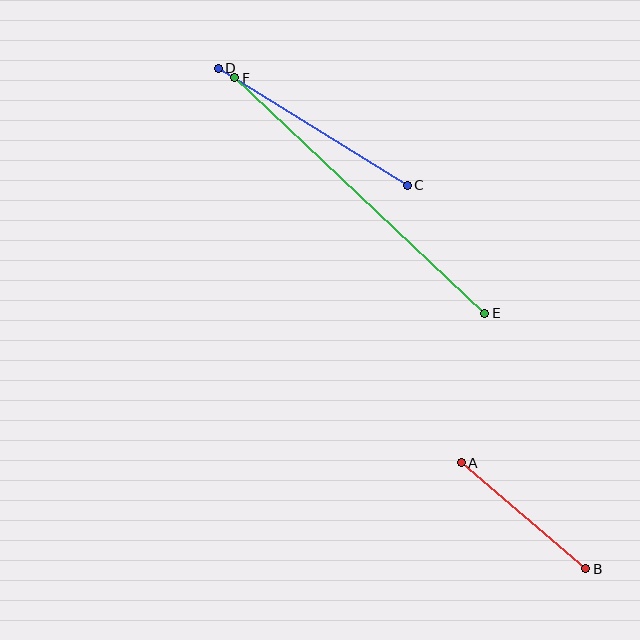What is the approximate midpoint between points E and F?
The midpoint is at approximately (360, 195) pixels.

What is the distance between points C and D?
The distance is approximately 222 pixels.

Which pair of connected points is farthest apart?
Points E and F are farthest apart.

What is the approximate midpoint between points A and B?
The midpoint is at approximately (523, 516) pixels.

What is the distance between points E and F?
The distance is approximately 343 pixels.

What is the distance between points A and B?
The distance is approximately 163 pixels.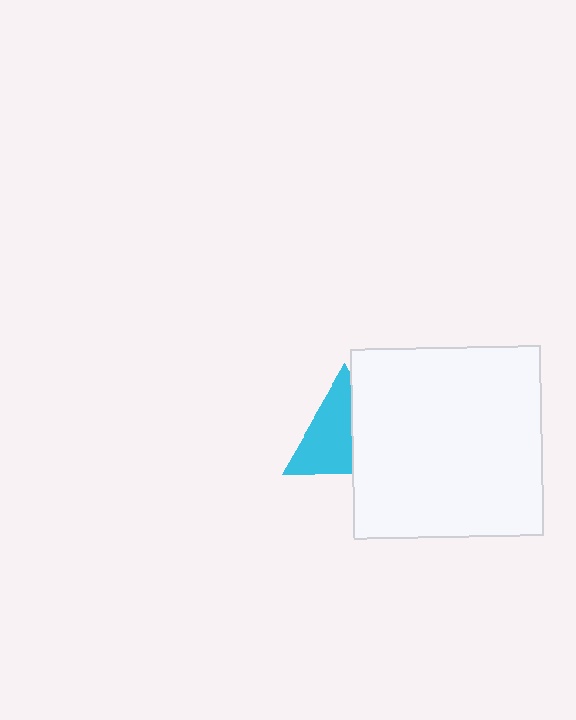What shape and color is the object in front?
The object in front is a white square.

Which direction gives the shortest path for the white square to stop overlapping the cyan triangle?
Moving right gives the shortest separation.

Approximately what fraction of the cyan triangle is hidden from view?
Roughly 43% of the cyan triangle is hidden behind the white square.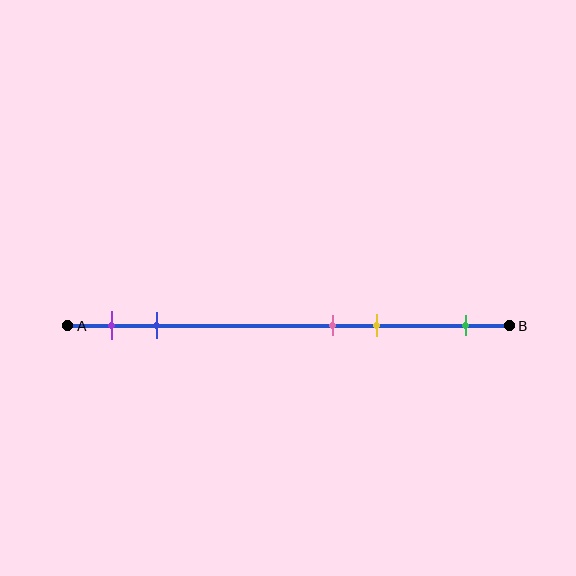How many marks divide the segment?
There are 5 marks dividing the segment.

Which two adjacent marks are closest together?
The pink and yellow marks are the closest adjacent pair.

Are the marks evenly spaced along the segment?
No, the marks are not evenly spaced.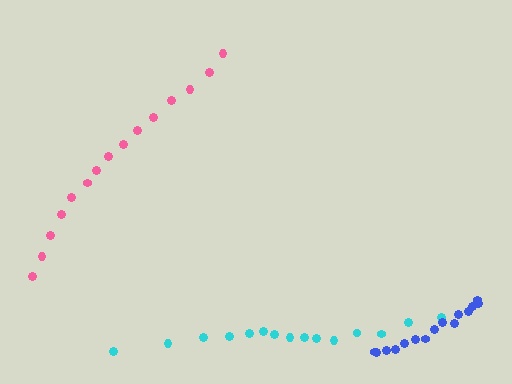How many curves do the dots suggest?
There are 3 distinct paths.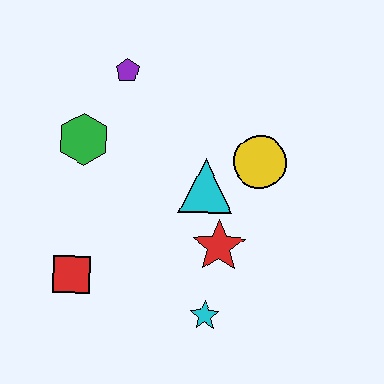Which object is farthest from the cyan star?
The purple pentagon is farthest from the cyan star.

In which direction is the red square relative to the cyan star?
The red square is to the left of the cyan star.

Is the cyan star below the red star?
Yes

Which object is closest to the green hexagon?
The purple pentagon is closest to the green hexagon.